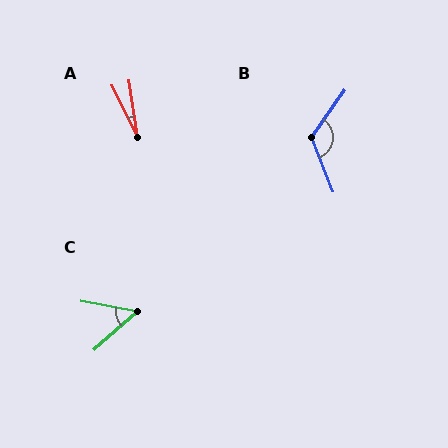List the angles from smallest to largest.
A (17°), C (53°), B (124°).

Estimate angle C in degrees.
Approximately 53 degrees.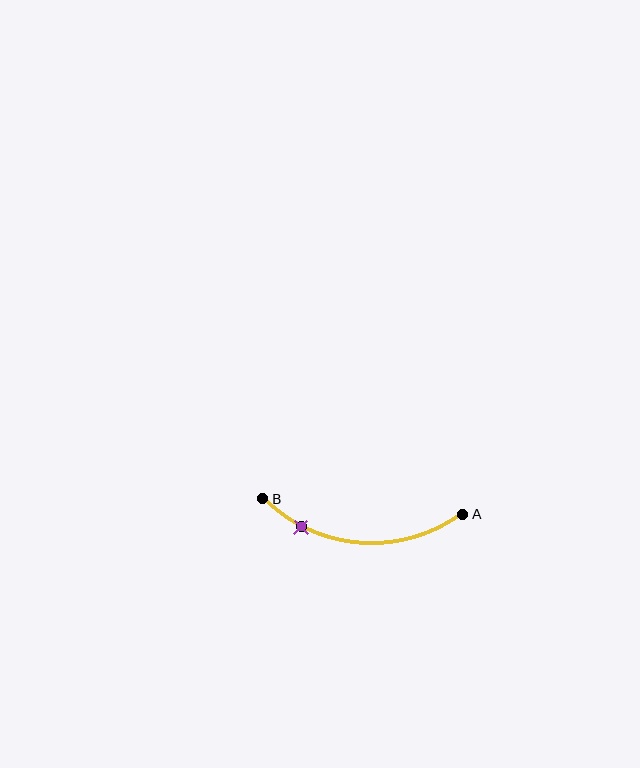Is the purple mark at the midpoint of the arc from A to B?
No. The purple mark lies on the arc but is closer to endpoint B. The arc midpoint would be at the point on the curve equidistant along the arc from both A and B.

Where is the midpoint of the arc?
The arc midpoint is the point on the curve farthest from the straight line joining A and B. It sits below that line.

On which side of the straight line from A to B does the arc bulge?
The arc bulges below the straight line connecting A and B.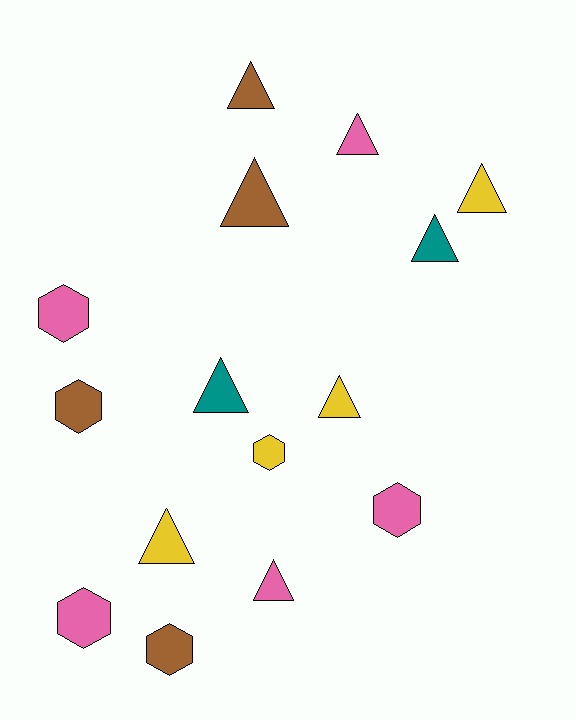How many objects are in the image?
There are 15 objects.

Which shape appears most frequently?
Triangle, with 9 objects.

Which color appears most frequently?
Pink, with 5 objects.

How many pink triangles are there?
There are 2 pink triangles.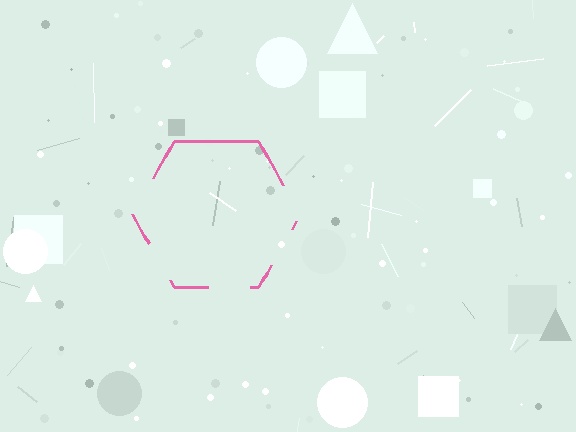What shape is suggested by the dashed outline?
The dashed outline suggests a hexagon.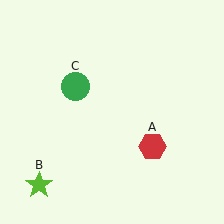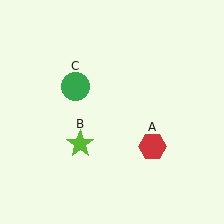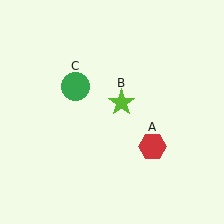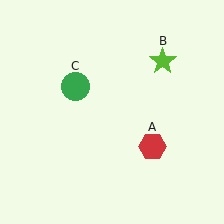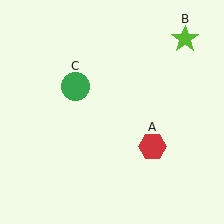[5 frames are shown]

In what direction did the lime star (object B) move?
The lime star (object B) moved up and to the right.